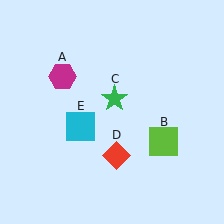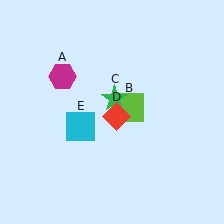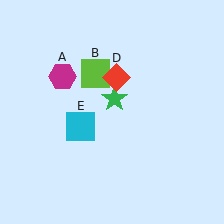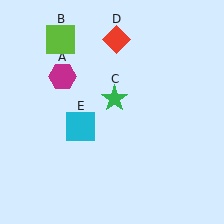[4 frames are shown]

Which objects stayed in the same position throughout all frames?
Magenta hexagon (object A) and green star (object C) and cyan square (object E) remained stationary.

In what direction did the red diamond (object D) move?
The red diamond (object D) moved up.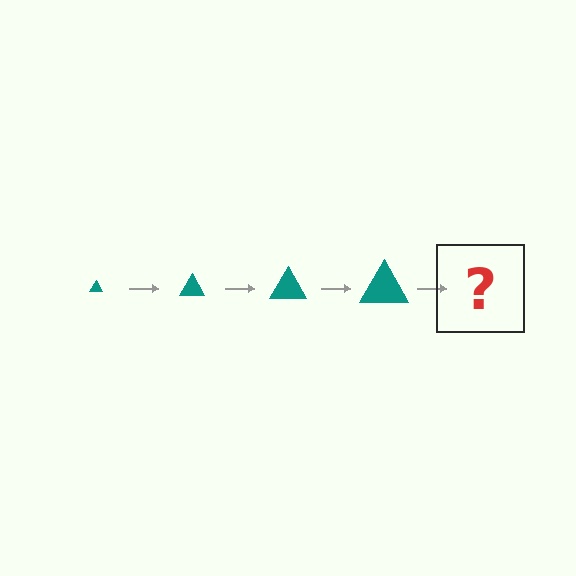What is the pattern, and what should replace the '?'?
The pattern is that the triangle gets progressively larger each step. The '?' should be a teal triangle, larger than the previous one.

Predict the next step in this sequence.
The next step is a teal triangle, larger than the previous one.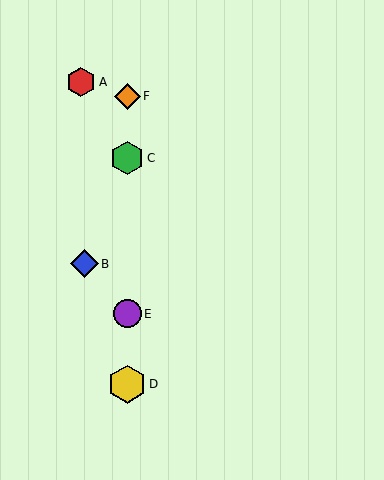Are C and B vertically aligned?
No, C is at x≈127 and B is at x≈84.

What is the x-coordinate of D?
Object D is at x≈127.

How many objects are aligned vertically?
4 objects (C, D, E, F) are aligned vertically.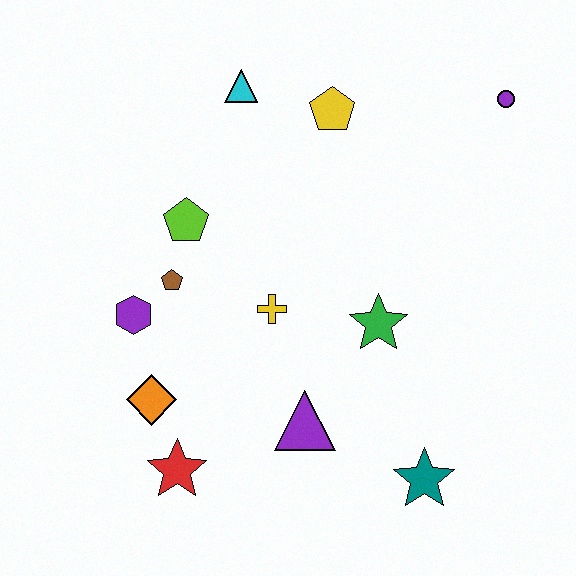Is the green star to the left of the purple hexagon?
No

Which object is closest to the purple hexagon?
The brown pentagon is closest to the purple hexagon.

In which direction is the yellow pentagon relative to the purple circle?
The yellow pentagon is to the left of the purple circle.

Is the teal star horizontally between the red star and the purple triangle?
No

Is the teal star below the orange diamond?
Yes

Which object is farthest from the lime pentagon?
The teal star is farthest from the lime pentagon.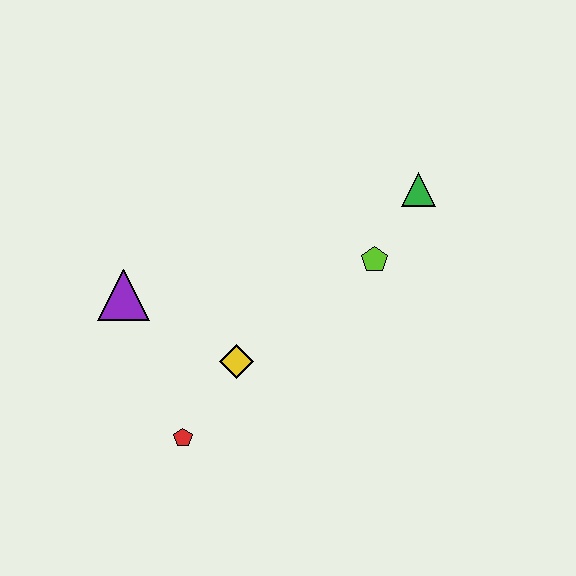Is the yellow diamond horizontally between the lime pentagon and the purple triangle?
Yes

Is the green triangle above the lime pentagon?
Yes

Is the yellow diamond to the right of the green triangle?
No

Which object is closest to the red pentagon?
The yellow diamond is closest to the red pentagon.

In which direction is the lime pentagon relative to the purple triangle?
The lime pentagon is to the right of the purple triangle.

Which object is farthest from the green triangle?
The red pentagon is farthest from the green triangle.